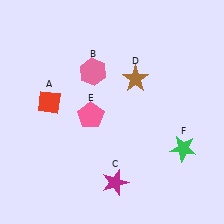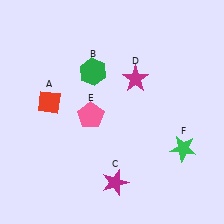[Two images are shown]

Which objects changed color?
B changed from pink to green. D changed from brown to magenta.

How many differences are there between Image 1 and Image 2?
There are 2 differences between the two images.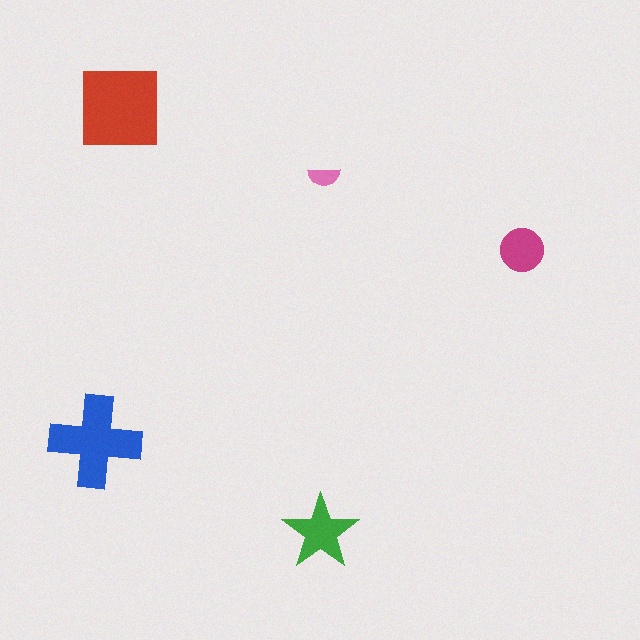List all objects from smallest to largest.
The pink semicircle, the magenta circle, the green star, the blue cross, the red square.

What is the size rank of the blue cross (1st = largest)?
2nd.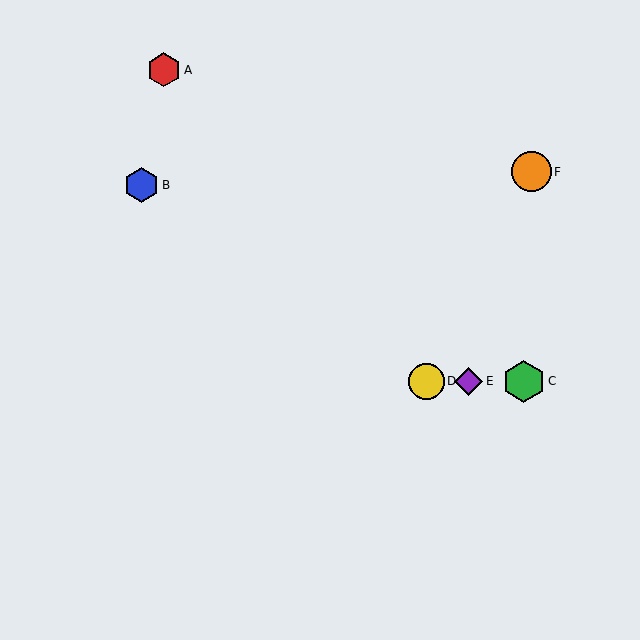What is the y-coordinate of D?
Object D is at y≈381.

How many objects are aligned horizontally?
3 objects (C, D, E) are aligned horizontally.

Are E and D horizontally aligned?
Yes, both are at y≈381.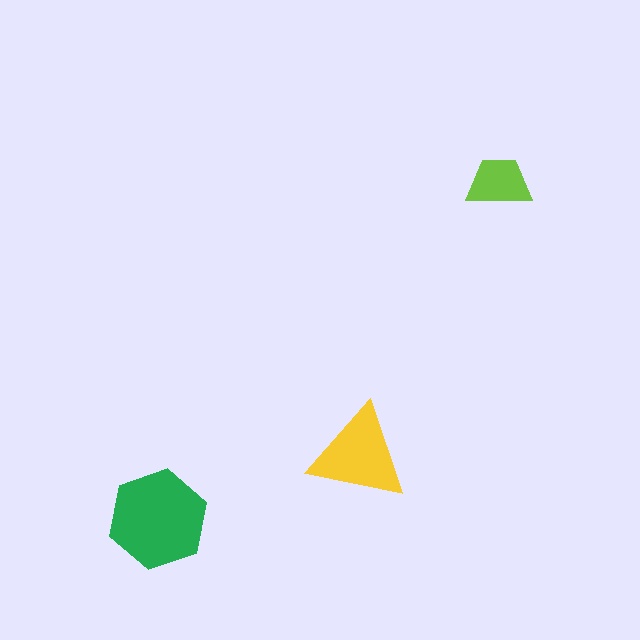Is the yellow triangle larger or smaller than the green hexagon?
Smaller.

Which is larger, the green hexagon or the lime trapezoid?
The green hexagon.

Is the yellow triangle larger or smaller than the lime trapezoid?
Larger.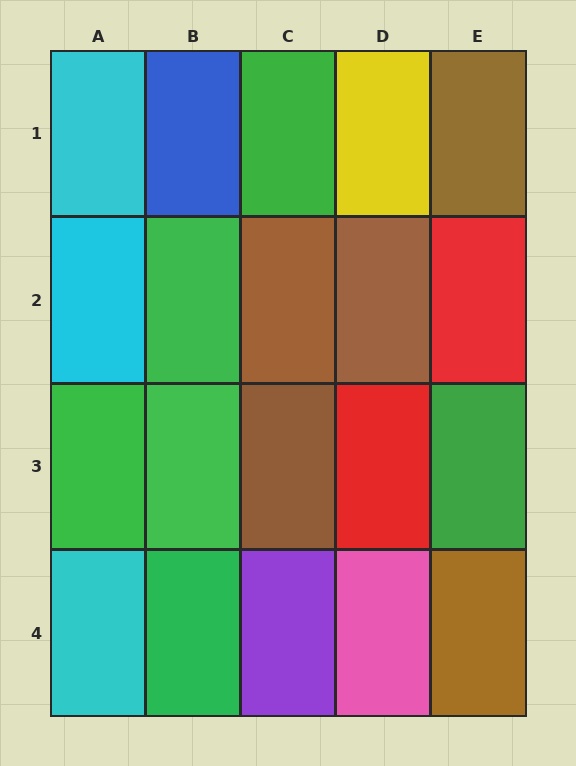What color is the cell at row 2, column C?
Brown.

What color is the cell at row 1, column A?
Cyan.